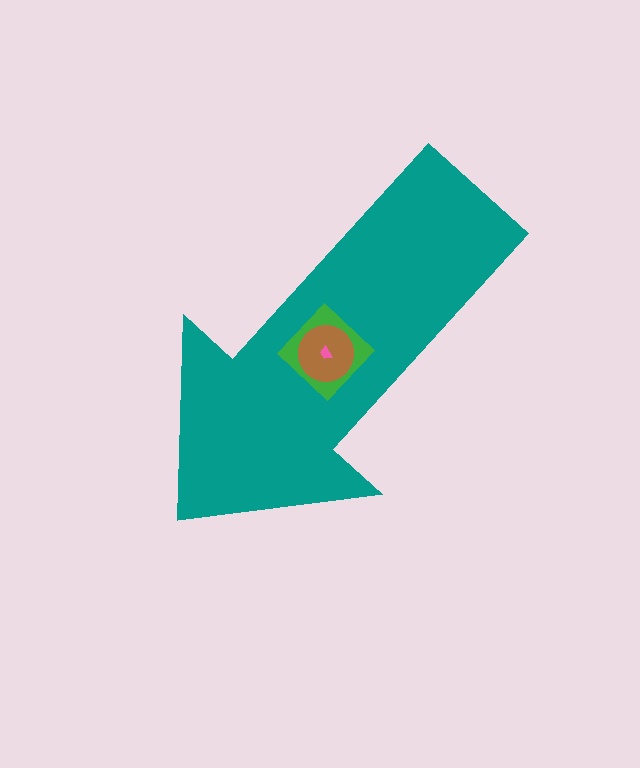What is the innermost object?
The pink trapezoid.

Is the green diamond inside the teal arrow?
Yes.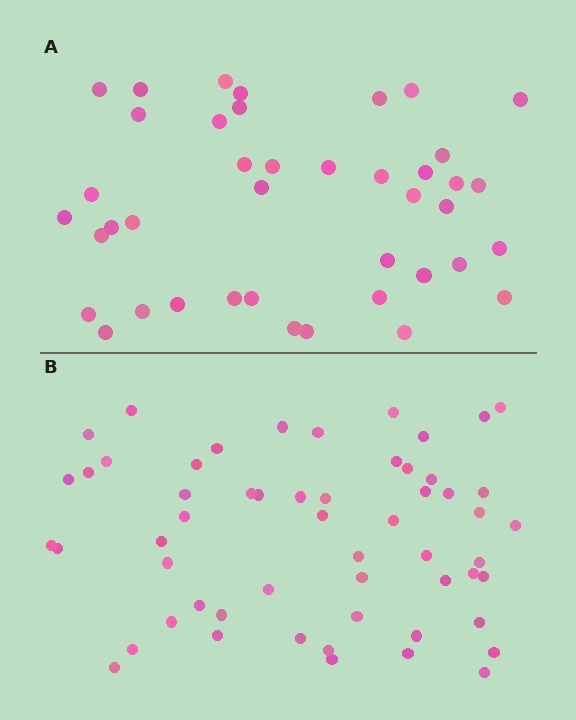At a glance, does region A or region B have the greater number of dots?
Region B (the bottom region) has more dots.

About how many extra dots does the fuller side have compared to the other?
Region B has approximately 15 more dots than region A.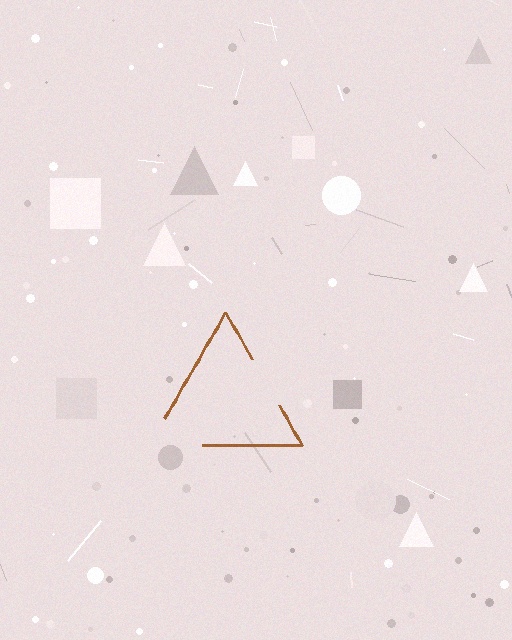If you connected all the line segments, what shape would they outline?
They would outline a triangle.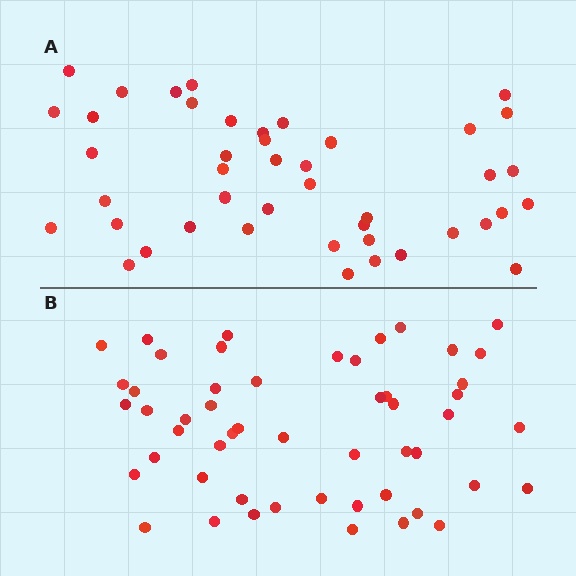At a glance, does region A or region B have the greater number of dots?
Region B (the bottom region) has more dots.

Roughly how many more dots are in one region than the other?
Region B has roughly 8 or so more dots than region A.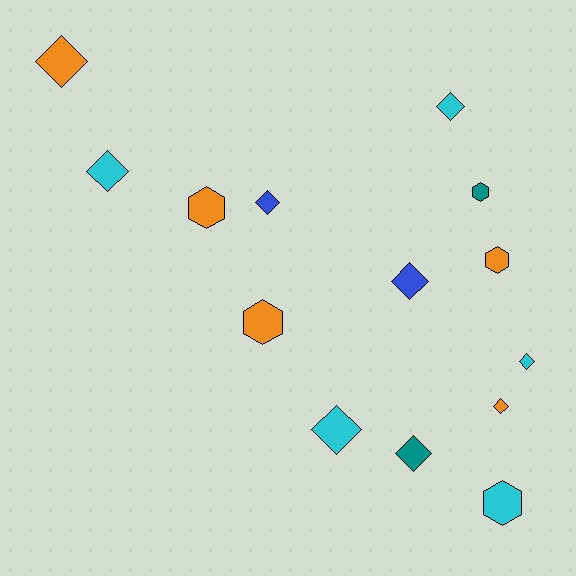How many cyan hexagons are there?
There is 1 cyan hexagon.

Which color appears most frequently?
Orange, with 5 objects.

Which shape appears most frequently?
Diamond, with 9 objects.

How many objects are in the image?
There are 14 objects.